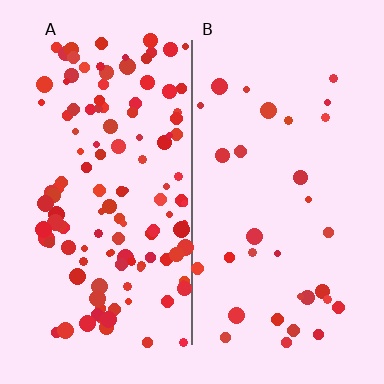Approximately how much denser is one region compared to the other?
Approximately 3.9× — region A over region B.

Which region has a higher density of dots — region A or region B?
A (the left).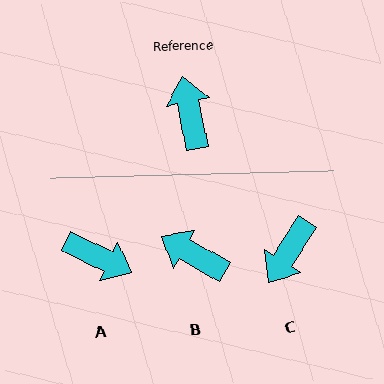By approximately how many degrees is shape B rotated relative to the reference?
Approximately 49 degrees counter-clockwise.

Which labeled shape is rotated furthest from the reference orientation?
C, about 137 degrees away.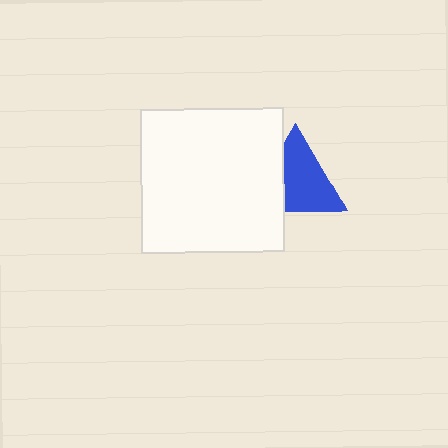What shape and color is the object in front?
The object in front is a white square.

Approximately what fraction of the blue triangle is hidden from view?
Roughly 31% of the blue triangle is hidden behind the white square.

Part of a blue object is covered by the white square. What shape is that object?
It is a triangle.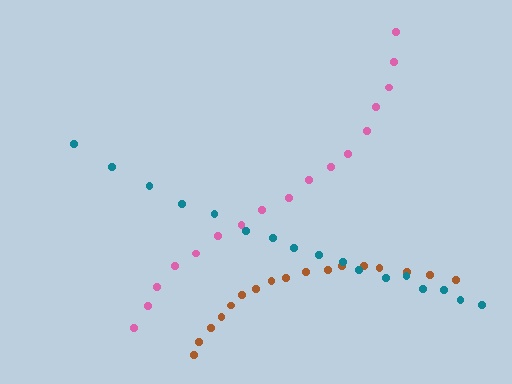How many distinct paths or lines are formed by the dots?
There are 3 distinct paths.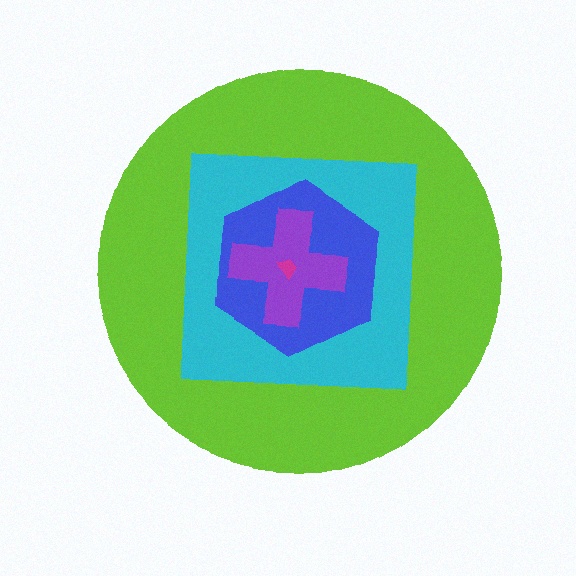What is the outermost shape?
The lime circle.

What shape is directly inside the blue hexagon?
The purple cross.